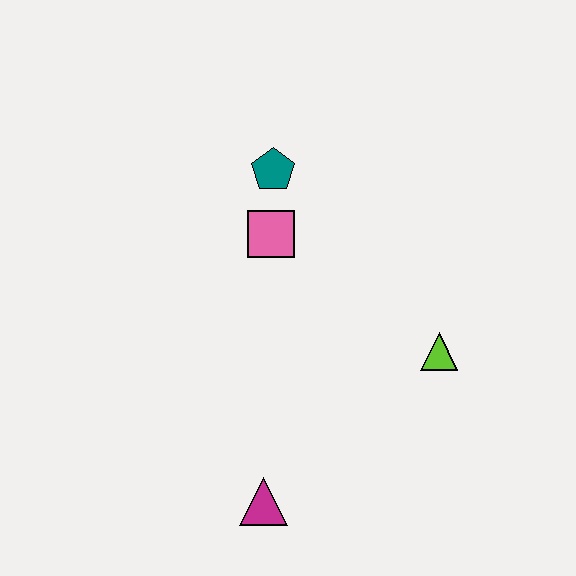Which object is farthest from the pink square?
The magenta triangle is farthest from the pink square.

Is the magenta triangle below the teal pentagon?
Yes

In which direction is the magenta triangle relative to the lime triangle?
The magenta triangle is to the left of the lime triangle.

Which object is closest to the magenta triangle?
The lime triangle is closest to the magenta triangle.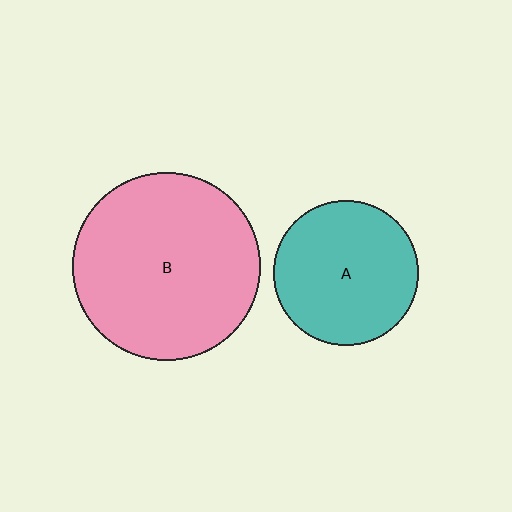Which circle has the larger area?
Circle B (pink).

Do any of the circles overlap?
No, none of the circles overlap.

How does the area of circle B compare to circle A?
Approximately 1.7 times.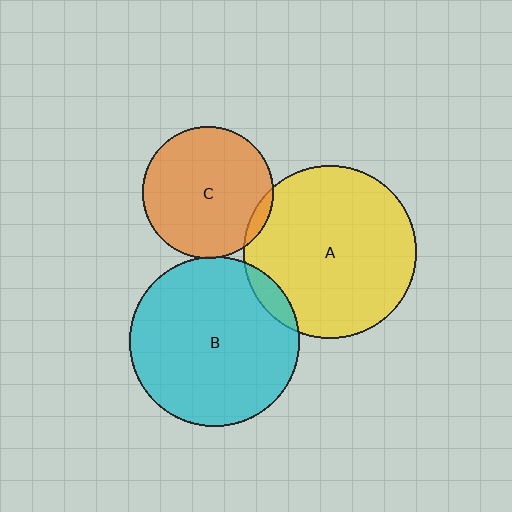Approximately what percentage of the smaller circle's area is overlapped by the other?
Approximately 5%.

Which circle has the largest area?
Circle A (yellow).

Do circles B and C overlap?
Yes.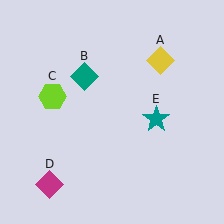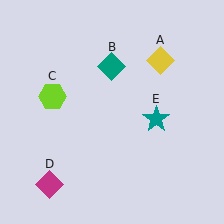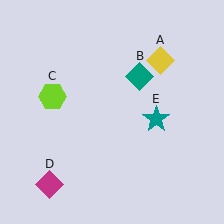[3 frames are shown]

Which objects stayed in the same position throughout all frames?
Yellow diamond (object A) and lime hexagon (object C) and magenta diamond (object D) and teal star (object E) remained stationary.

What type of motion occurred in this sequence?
The teal diamond (object B) rotated clockwise around the center of the scene.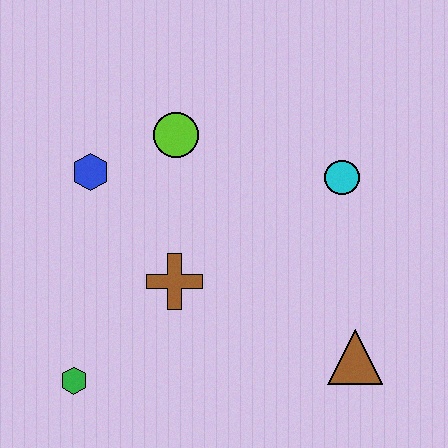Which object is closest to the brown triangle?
The cyan circle is closest to the brown triangle.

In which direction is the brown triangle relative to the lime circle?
The brown triangle is below the lime circle.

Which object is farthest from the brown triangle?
The blue hexagon is farthest from the brown triangle.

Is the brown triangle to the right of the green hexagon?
Yes